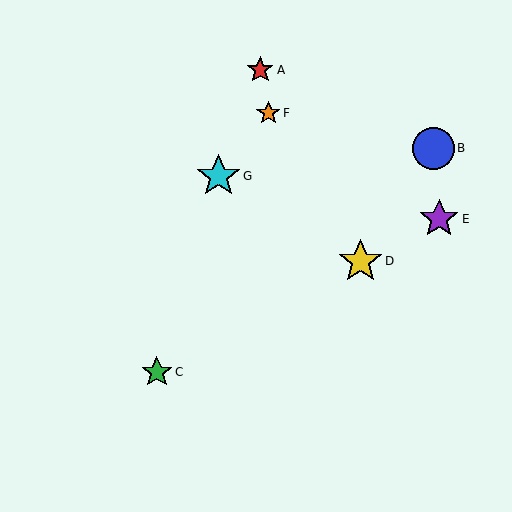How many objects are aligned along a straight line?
3 objects (C, D, E) are aligned along a straight line.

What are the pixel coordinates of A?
Object A is at (260, 70).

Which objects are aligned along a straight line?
Objects C, D, E are aligned along a straight line.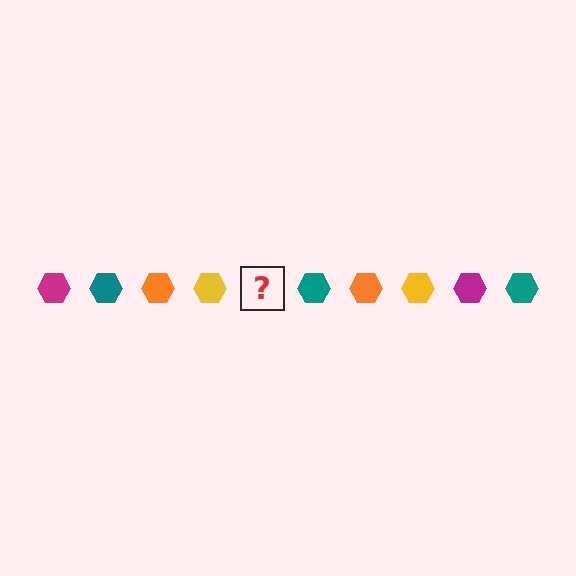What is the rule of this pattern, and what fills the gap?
The rule is that the pattern cycles through magenta, teal, orange, yellow hexagons. The gap should be filled with a magenta hexagon.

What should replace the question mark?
The question mark should be replaced with a magenta hexagon.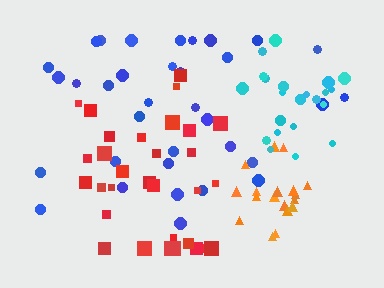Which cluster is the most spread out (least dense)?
Blue.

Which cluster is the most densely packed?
Orange.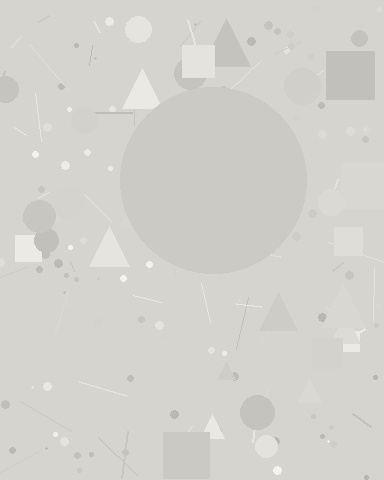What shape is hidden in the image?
A circle is hidden in the image.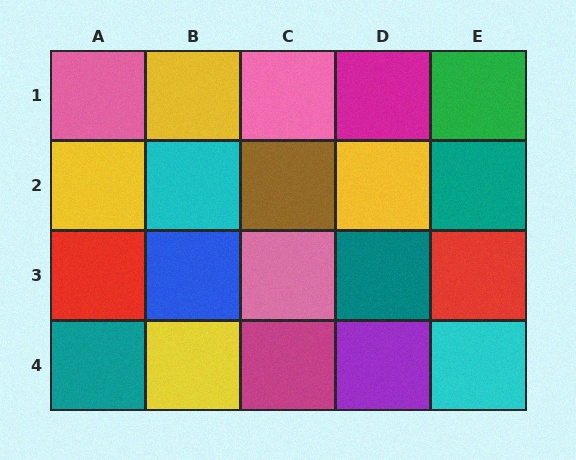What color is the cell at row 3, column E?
Red.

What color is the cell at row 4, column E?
Cyan.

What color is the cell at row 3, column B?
Blue.